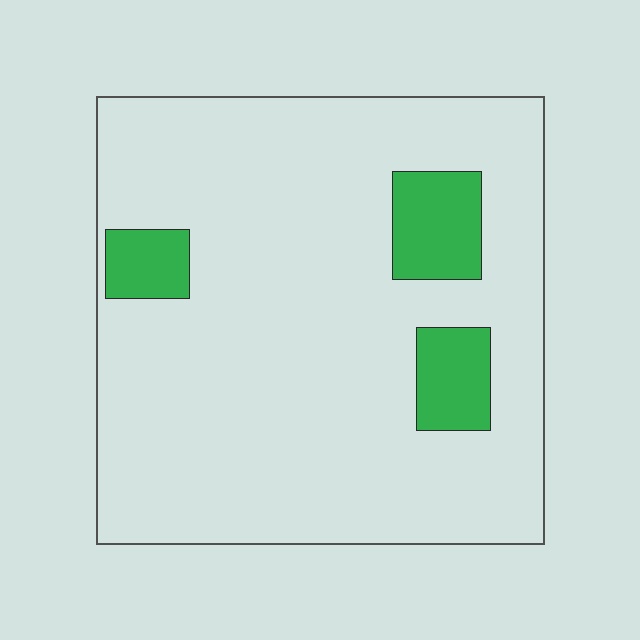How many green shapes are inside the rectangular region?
3.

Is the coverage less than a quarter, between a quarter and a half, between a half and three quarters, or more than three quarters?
Less than a quarter.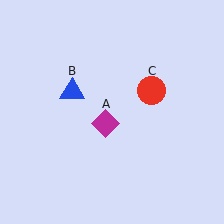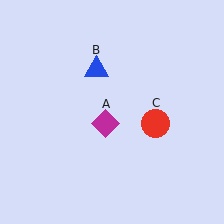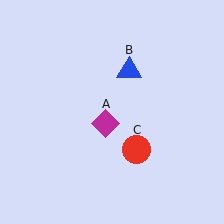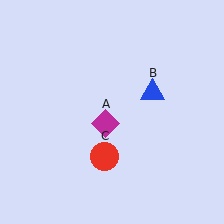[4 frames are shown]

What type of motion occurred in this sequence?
The blue triangle (object B), red circle (object C) rotated clockwise around the center of the scene.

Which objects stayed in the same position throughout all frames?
Magenta diamond (object A) remained stationary.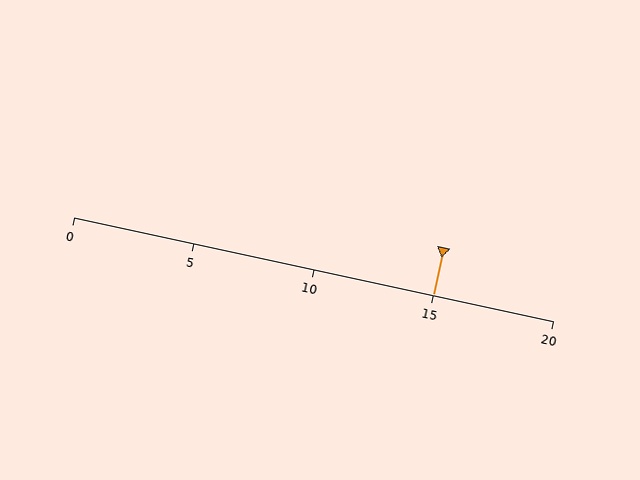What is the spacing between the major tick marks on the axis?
The major ticks are spaced 5 apart.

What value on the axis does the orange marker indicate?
The marker indicates approximately 15.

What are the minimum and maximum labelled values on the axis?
The axis runs from 0 to 20.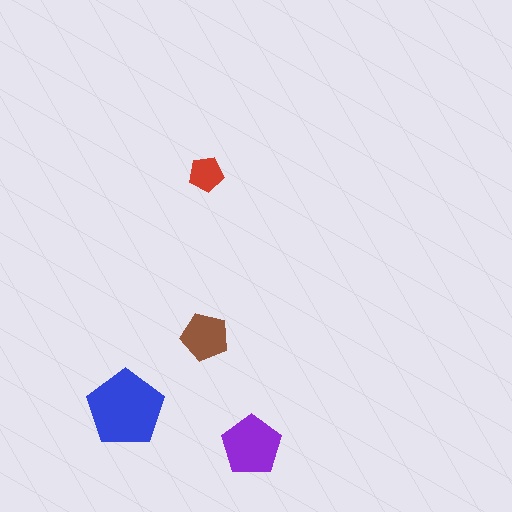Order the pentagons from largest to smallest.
the blue one, the purple one, the brown one, the red one.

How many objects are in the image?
There are 4 objects in the image.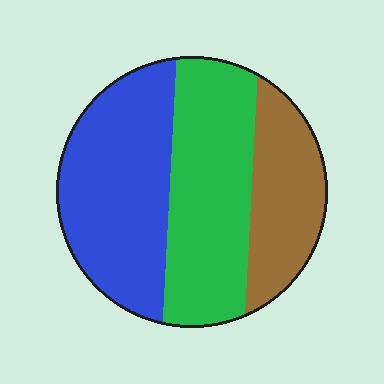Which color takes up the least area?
Brown, at roughly 25%.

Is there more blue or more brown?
Blue.